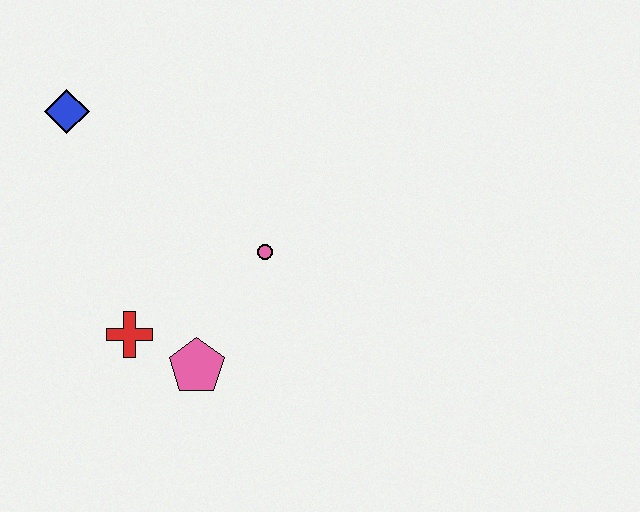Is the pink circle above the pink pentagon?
Yes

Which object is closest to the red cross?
The pink pentagon is closest to the red cross.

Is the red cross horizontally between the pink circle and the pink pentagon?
No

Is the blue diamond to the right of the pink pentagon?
No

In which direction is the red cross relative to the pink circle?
The red cross is to the left of the pink circle.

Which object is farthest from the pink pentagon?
The blue diamond is farthest from the pink pentagon.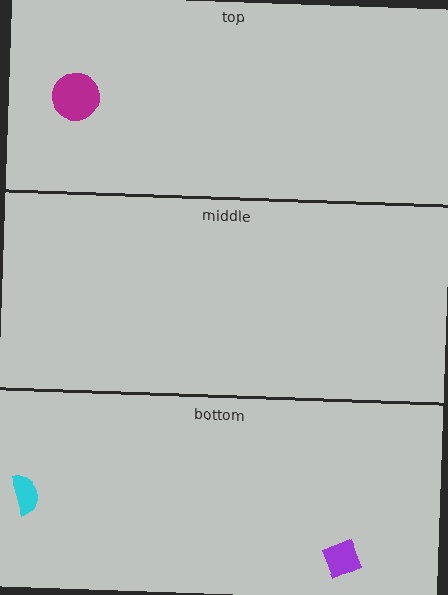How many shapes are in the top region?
1.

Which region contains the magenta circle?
The top region.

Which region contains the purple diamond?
The bottom region.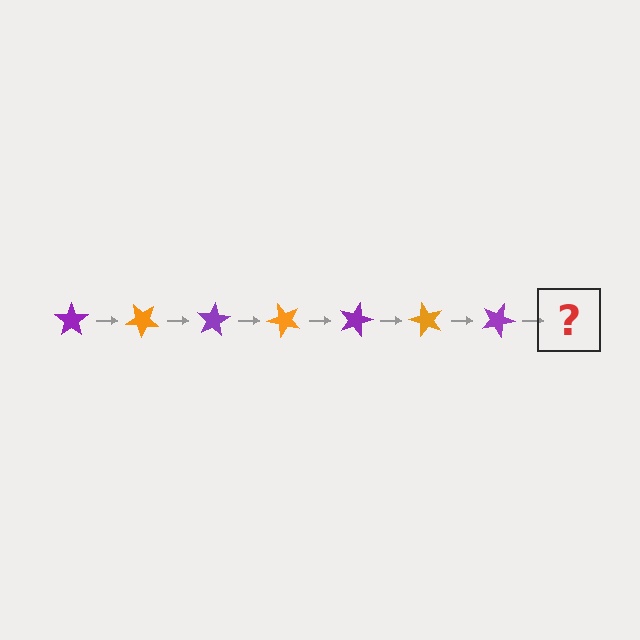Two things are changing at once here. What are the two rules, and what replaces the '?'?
The two rules are that it rotates 40 degrees each step and the color cycles through purple and orange. The '?' should be an orange star, rotated 280 degrees from the start.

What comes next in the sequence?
The next element should be an orange star, rotated 280 degrees from the start.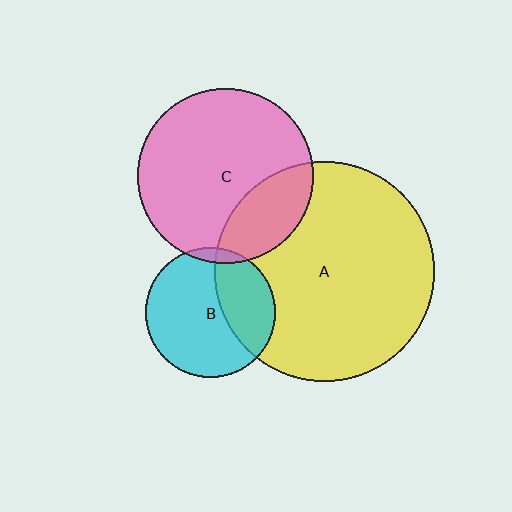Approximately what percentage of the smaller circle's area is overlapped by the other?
Approximately 5%.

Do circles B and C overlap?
Yes.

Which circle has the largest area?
Circle A (yellow).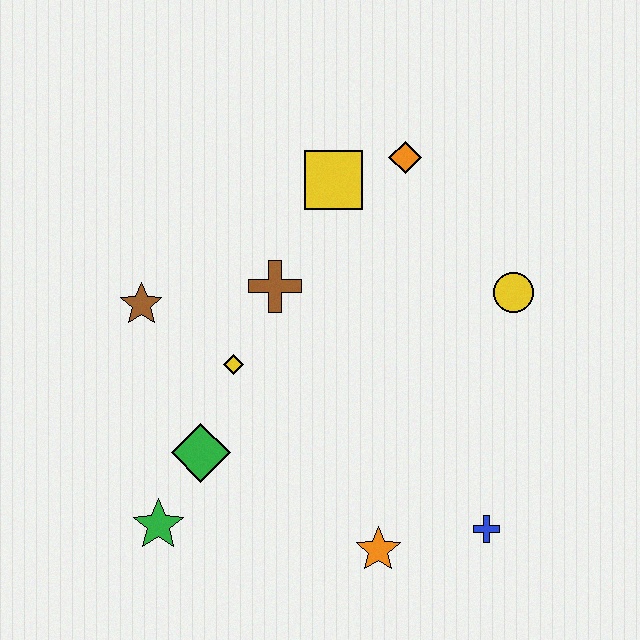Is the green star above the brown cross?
No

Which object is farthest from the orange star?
The orange diamond is farthest from the orange star.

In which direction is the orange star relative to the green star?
The orange star is to the right of the green star.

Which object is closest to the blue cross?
The orange star is closest to the blue cross.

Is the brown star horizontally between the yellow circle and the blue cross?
No